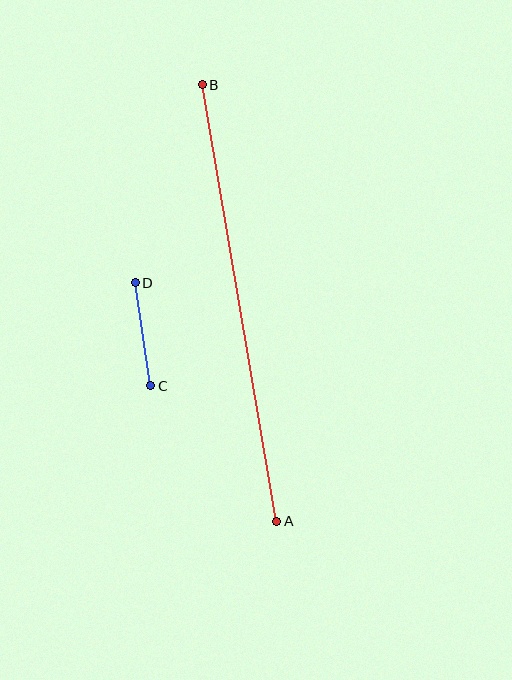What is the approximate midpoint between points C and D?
The midpoint is at approximately (143, 334) pixels.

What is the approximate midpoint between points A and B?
The midpoint is at approximately (239, 303) pixels.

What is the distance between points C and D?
The distance is approximately 104 pixels.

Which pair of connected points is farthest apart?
Points A and B are farthest apart.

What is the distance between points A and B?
The distance is approximately 443 pixels.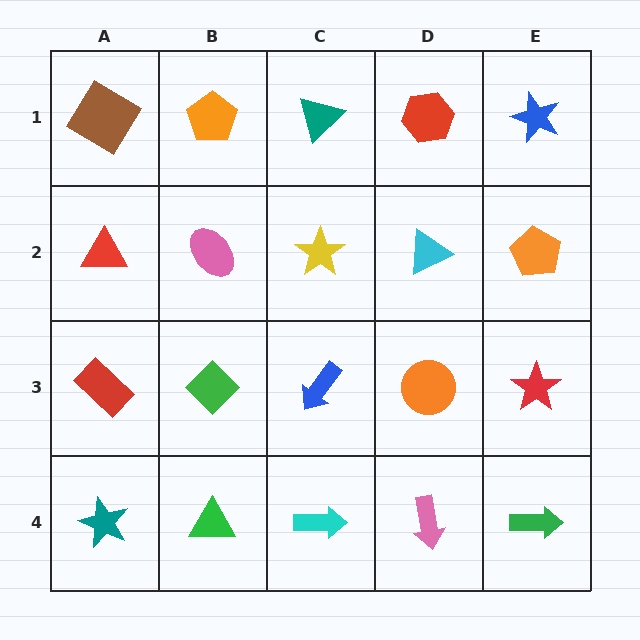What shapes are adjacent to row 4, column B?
A green diamond (row 3, column B), a teal star (row 4, column A), a cyan arrow (row 4, column C).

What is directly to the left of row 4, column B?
A teal star.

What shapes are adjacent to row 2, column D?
A red hexagon (row 1, column D), an orange circle (row 3, column D), a yellow star (row 2, column C), an orange pentagon (row 2, column E).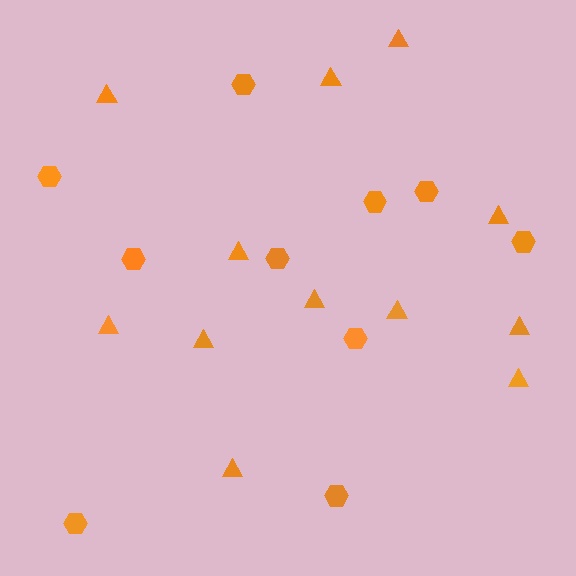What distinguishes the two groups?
There are 2 groups: one group of triangles (12) and one group of hexagons (10).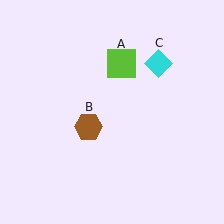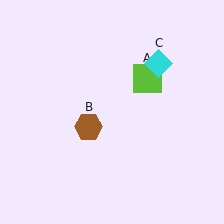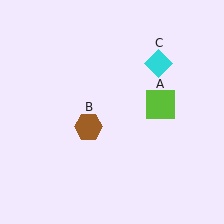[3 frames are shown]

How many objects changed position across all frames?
1 object changed position: lime square (object A).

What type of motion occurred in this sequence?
The lime square (object A) rotated clockwise around the center of the scene.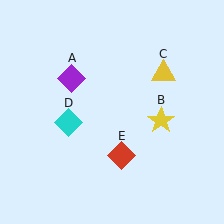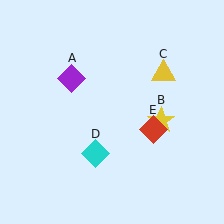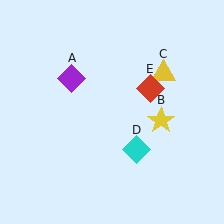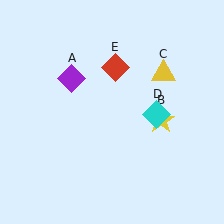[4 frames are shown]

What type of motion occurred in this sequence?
The cyan diamond (object D), red diamond (object E) rotated counterclockwise around the center of the scene.